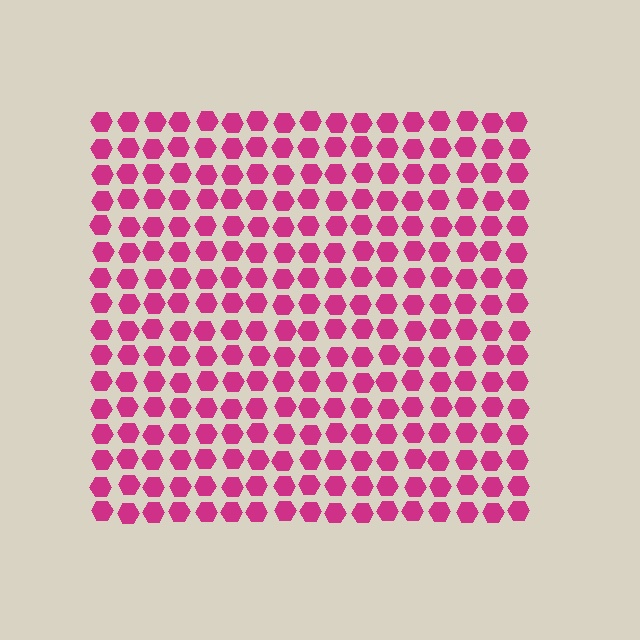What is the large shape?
The large shape is a square.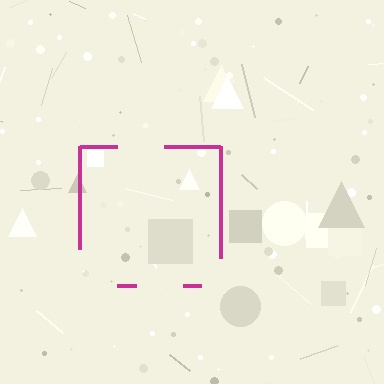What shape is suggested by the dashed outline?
The dashed outline suggests a square.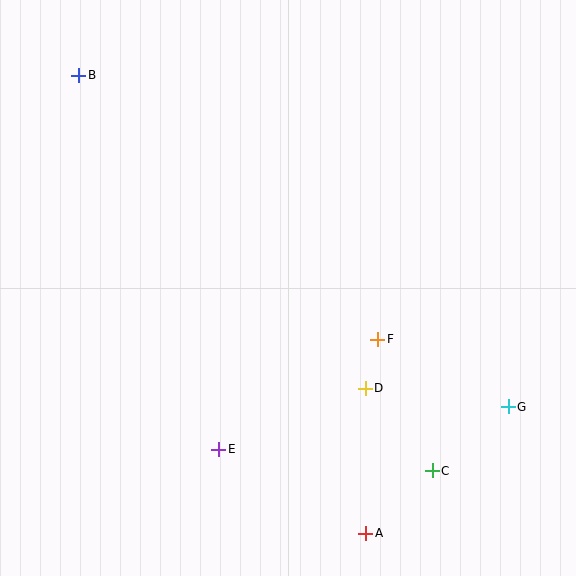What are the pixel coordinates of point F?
Point F is at (378, 339).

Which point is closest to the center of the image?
Point F at (378, 339) is closest to the center.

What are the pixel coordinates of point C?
Point C is at (432, 471).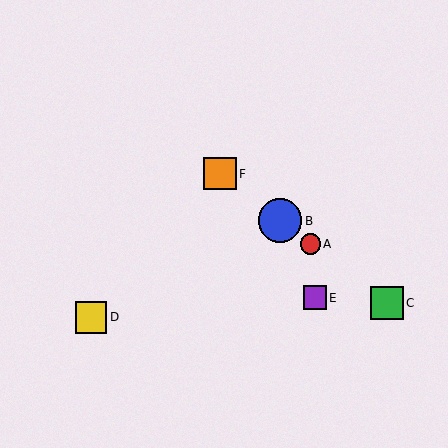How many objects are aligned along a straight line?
4 objects (A, B, C, F) are aligned along a straight line.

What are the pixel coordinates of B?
Object B is at (280, 221).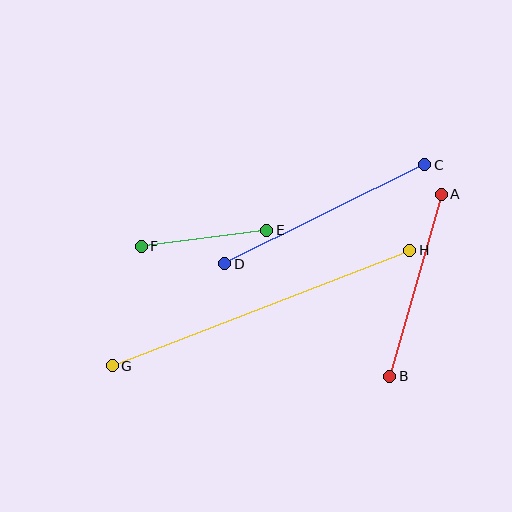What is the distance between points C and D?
The distance is approximately 223 pixels.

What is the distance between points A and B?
The distance is approximately 189 pixels.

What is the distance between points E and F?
The distance is approximately 126 pixels.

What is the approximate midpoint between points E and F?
The midpoint is at approximately (204, 238) pixels.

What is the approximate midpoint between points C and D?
The midpoint is at approximately (325, 214) pixels.